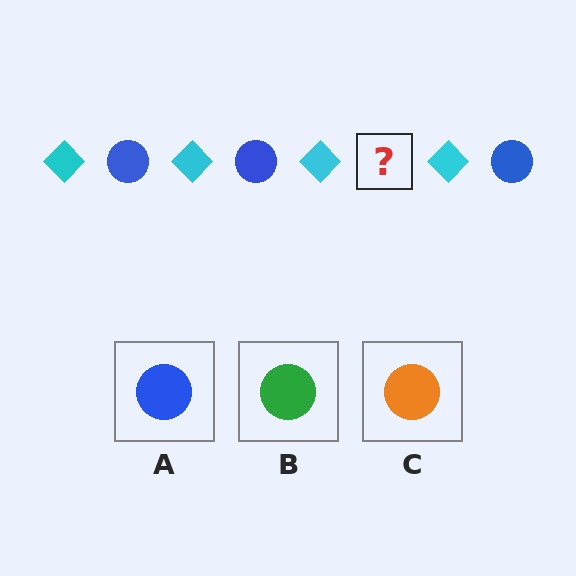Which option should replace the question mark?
Option A.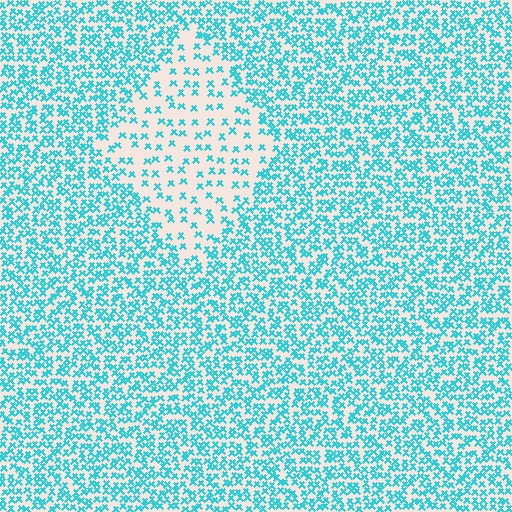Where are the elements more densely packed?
The elements are more densely packed outside the diamond boundary.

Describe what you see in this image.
The image contains small cyan elements arranged at two different densities. A diamond-shaped region is visible where the elements are less densely packed than the surrounding area.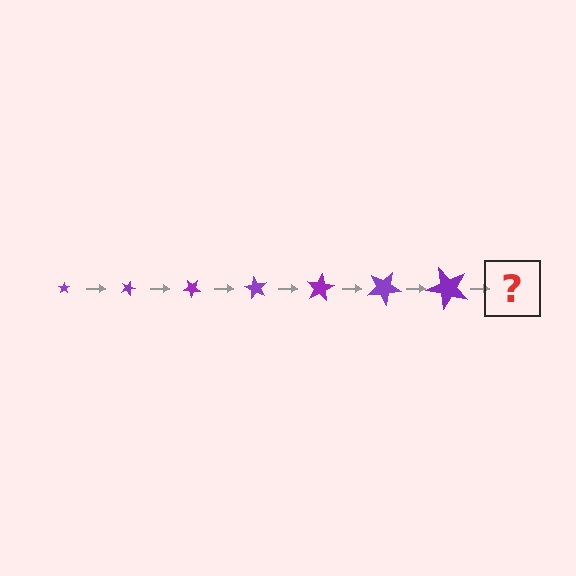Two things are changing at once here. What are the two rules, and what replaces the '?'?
The two rules are that the star grows larger each step and it rotates 20 degrees each step. The '?' should be a star, larger than the previous one and rotated 140 degrees from the start.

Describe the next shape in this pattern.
It should be a star, larger than the previous one and rotated 140 degrees from the start.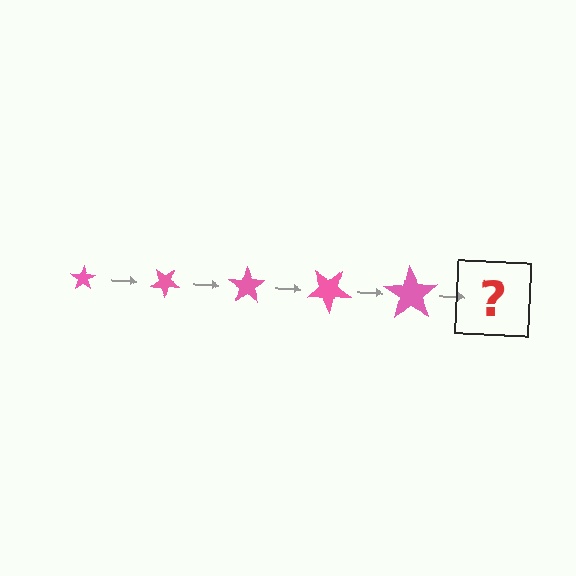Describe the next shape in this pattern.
It should be a star, larger than the previous one and rotated 175 degrees from the start.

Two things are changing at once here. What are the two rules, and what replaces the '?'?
The two rules are that the star grows larger each step and it rotates 35 degrees each step. The '?' should be a star, larger than the previous one and rotated 175 degrees from the start.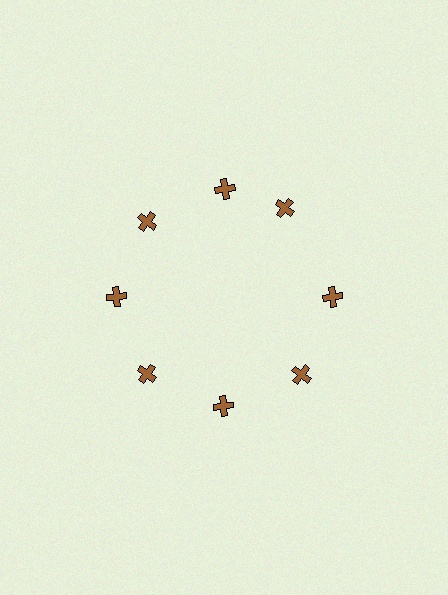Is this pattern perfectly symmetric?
No. The 8 brown crosses are arranged in a ring, but one element near the 2 o'clock position is rotated out of alignment along the ring, breaking the 8-fold rotational symmetry.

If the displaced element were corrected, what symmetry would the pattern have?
It would have 8-fold rotational symmetry — the pattern would map onto itself every 45 degrees.